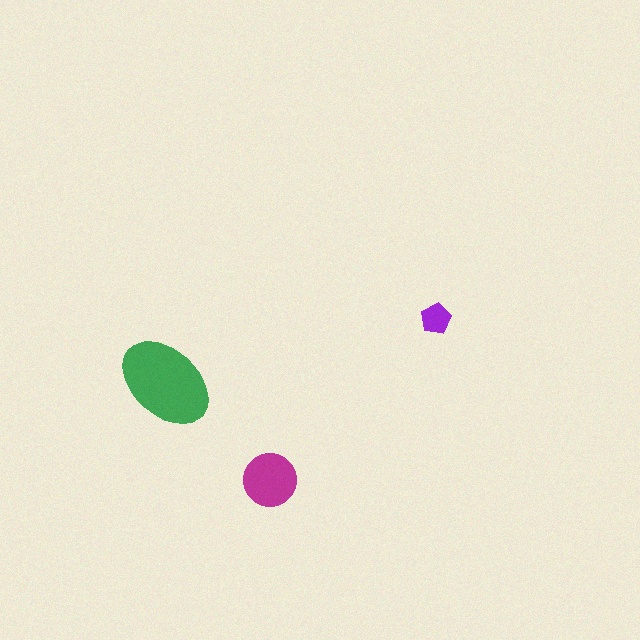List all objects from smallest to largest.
The purple pentagon, the magenta circle, the green ellipse.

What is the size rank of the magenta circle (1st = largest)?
2nd.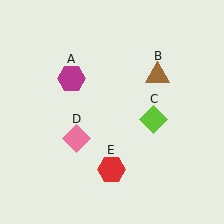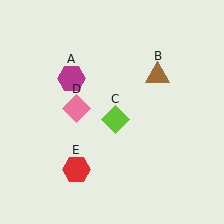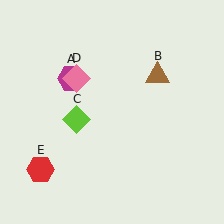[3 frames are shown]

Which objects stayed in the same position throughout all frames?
Magenta hexagon (object A) and brown triangle (object B) remained stationary.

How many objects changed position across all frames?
3 objects changed position: lime diamond (object C), pink diamond (object D), red hexagon (object E).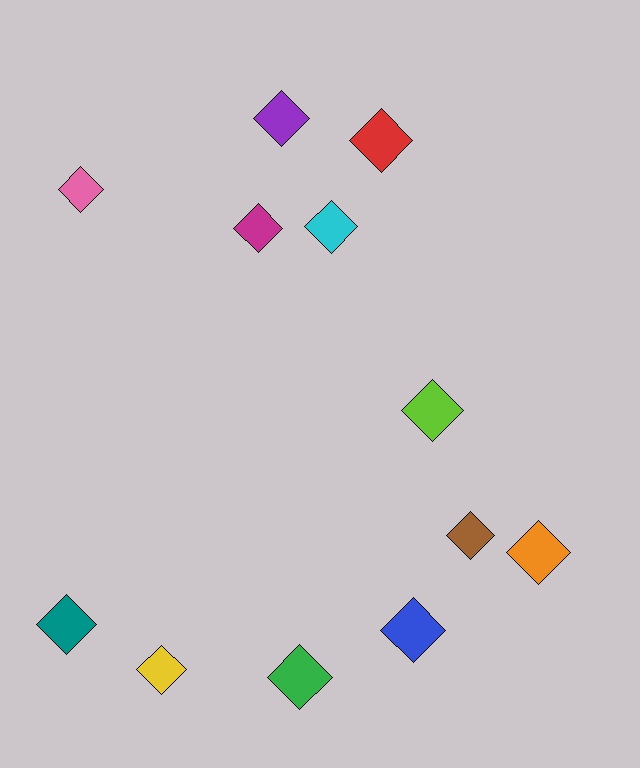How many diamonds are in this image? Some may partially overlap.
There are 12 diamonds.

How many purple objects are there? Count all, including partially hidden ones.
There is 1 purple object.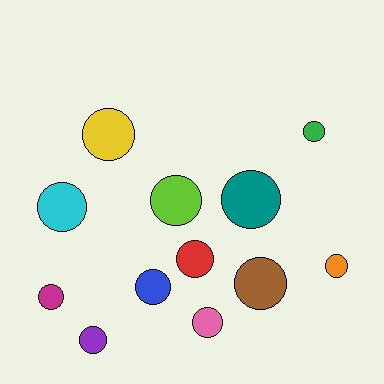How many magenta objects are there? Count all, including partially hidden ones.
There is 1 magenta object.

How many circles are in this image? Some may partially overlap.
There are 12 circles.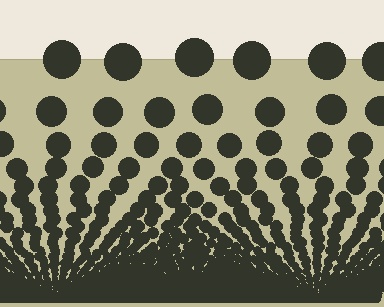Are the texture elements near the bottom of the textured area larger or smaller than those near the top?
Smaller. The gradient is inverted — elements near the bottom are smaller and denser.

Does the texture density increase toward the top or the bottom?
Density increases toward the bottom.